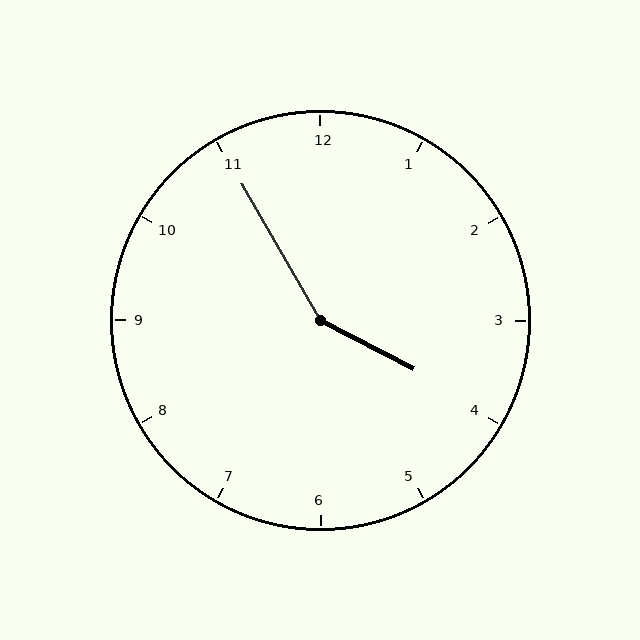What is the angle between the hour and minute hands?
Approximately 148 degrees.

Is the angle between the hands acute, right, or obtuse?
It is obtuse.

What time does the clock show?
3:55.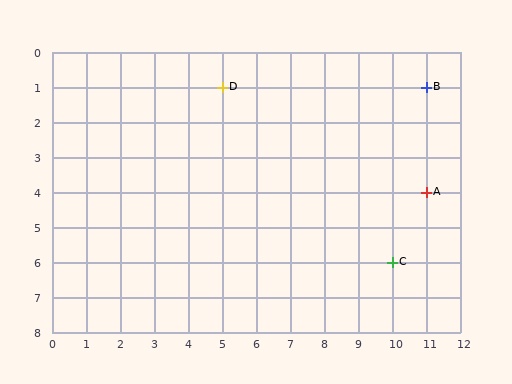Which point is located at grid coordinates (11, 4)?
Point A is at (11, 4).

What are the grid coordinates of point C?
Point C is at grid coordinates (10, 6).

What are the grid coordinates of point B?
Point B is at grid coordinates (11, 1).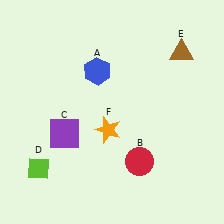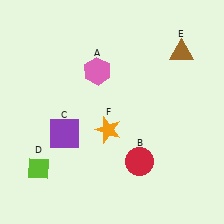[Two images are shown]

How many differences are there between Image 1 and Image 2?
There is 1 difference between the two images.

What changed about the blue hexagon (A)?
In Image 1, A is blue. In Image 2, it changed to pink.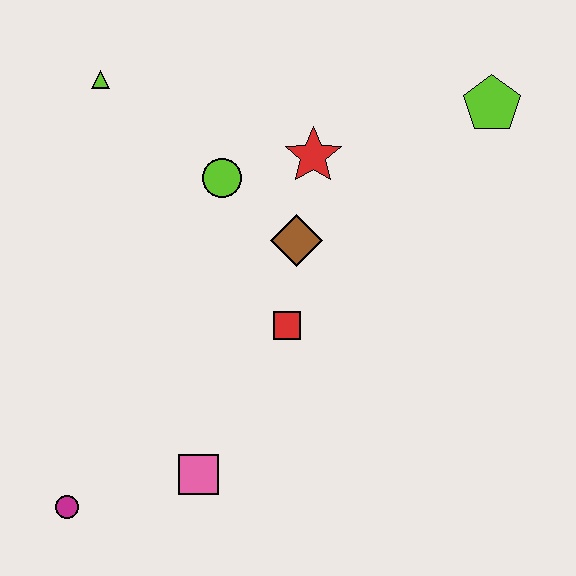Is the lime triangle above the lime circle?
Yes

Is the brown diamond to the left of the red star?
Yes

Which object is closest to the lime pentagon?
The red star is closest to the lime pentagon.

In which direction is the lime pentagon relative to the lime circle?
The lime pentagon is to the right of the lime circle.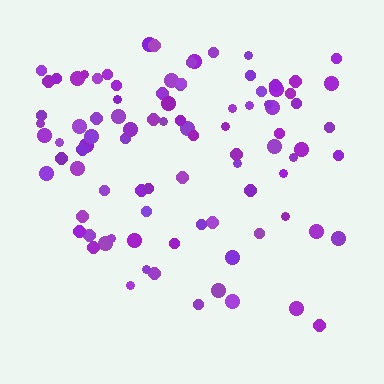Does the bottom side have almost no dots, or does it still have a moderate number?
Still a moderate number, just noticeably fewer than the top.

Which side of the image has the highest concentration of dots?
The top.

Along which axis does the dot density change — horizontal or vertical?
Vertical.